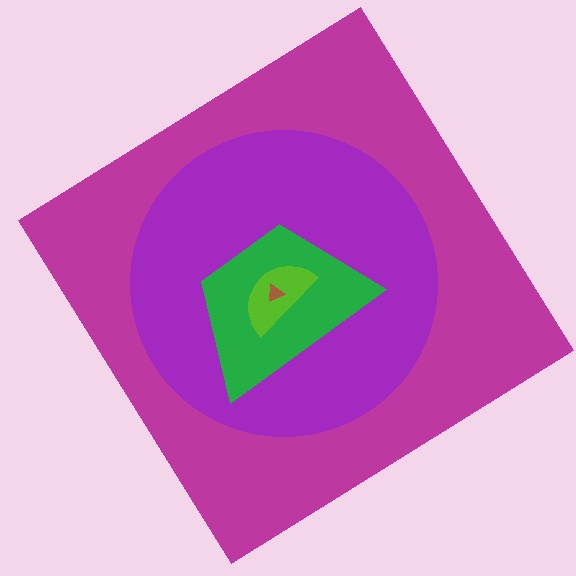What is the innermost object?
The brown triangle.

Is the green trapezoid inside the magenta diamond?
Yes.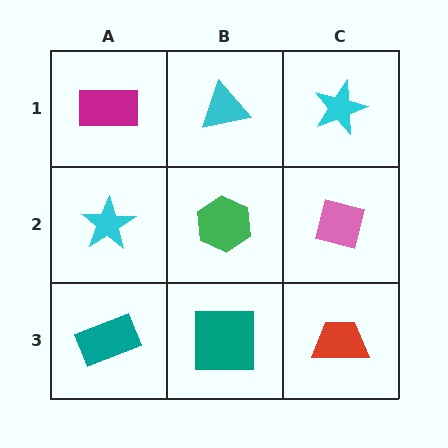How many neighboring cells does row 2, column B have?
4.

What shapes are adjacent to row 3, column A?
A cyan star (row 2, column A), a teal square (row 3, column B).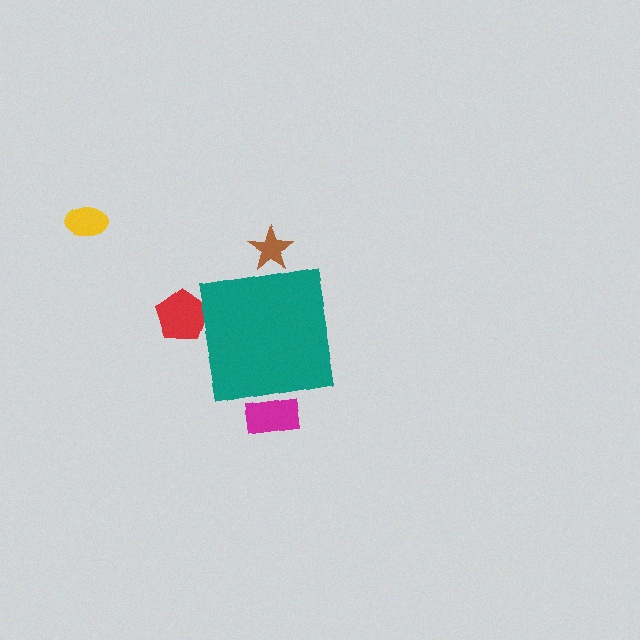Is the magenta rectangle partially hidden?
Yes, the magenta rectangle is partially hidden behind the teal square.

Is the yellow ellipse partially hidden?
No, the yellow ellipse is fully visible.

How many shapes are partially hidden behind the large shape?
3 shapes are partially hidden.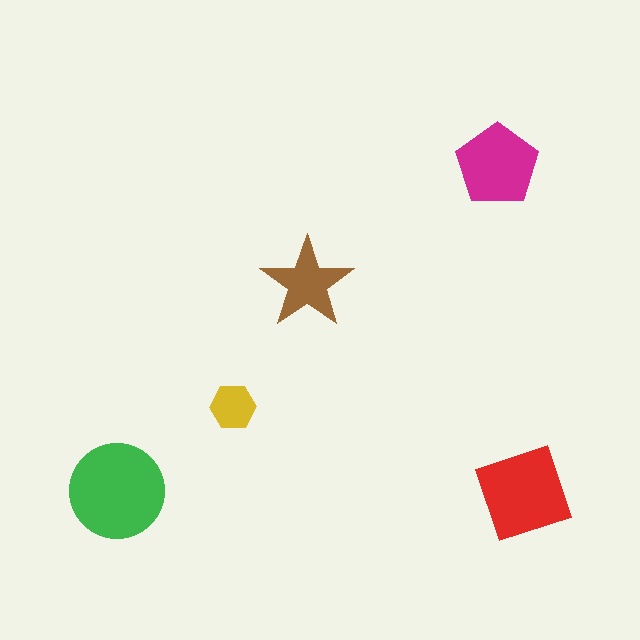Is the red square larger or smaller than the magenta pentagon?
Larger.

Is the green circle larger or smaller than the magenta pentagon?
Larger.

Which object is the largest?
The green circle.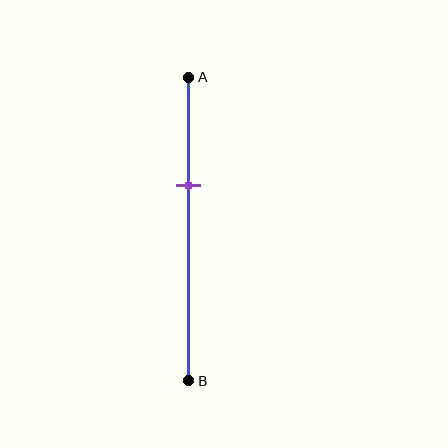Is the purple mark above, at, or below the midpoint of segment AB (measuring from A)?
The purple mark is above the midpoint of segment AB.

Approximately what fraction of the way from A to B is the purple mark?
The purple mark is approximately 35% of the way from A to B.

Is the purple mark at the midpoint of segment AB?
No, the mark is at about 35% from A, not at the 50% midpoint.